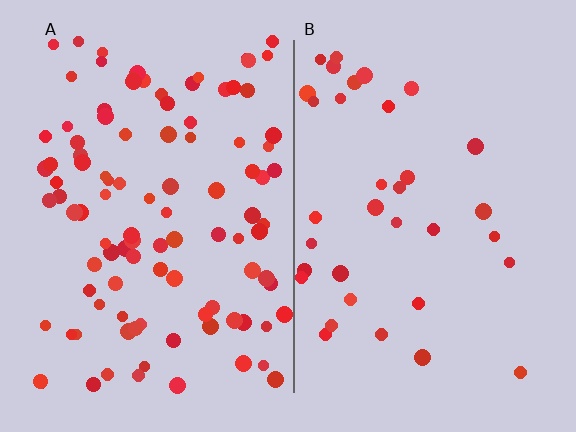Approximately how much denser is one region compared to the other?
Approximately 3.0× — region A over region B.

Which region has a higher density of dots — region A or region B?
A (the left).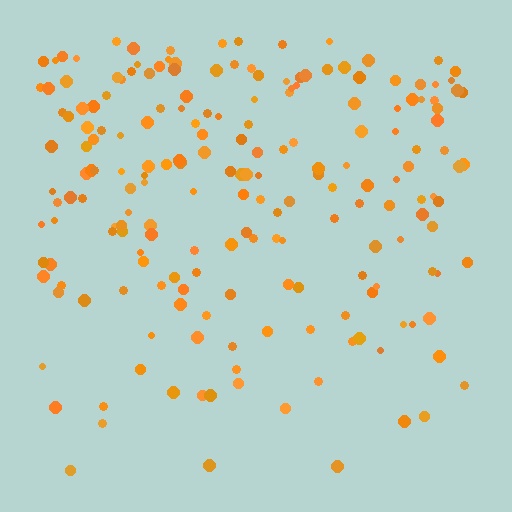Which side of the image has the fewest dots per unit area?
The bottom.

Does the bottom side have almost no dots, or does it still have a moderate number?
Still a moderate number, just noticeably fewer than the top.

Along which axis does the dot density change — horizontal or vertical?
Vertical.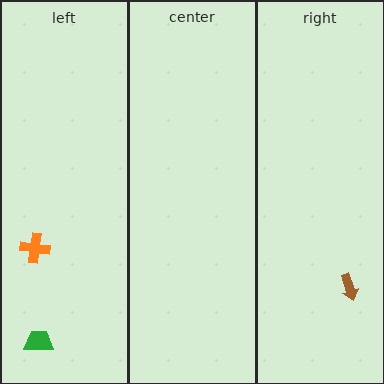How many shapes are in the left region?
2.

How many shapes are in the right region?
1.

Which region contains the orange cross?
The left region.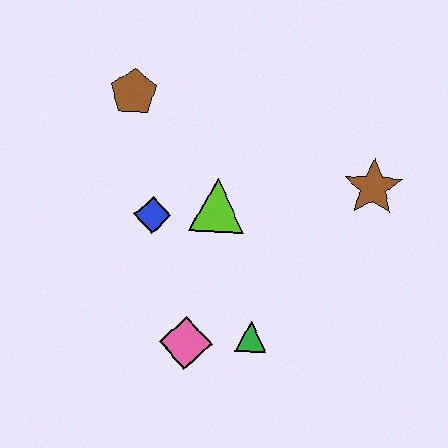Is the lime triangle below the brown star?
Yes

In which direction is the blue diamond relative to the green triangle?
The blue diamond is above the green triangle.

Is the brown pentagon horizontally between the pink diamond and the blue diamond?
No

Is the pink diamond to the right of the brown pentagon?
Yes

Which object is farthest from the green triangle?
The brown pentagon is farthest from the green triangle.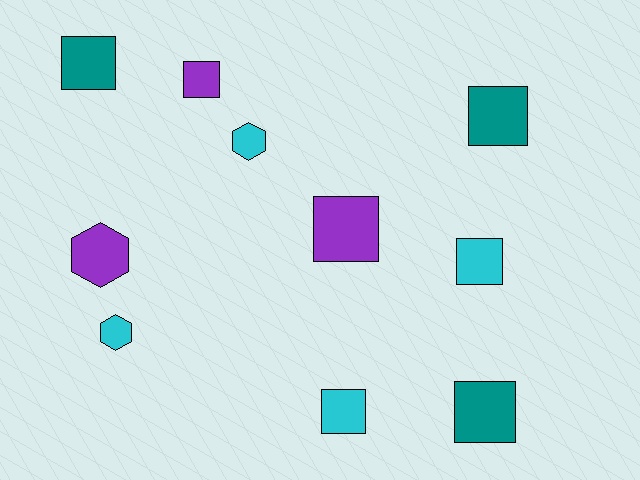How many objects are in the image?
There are 10 objects.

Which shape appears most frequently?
Square, with 7 objects.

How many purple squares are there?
There are 2 purple squares.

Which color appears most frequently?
Cyan, with 4 objects.